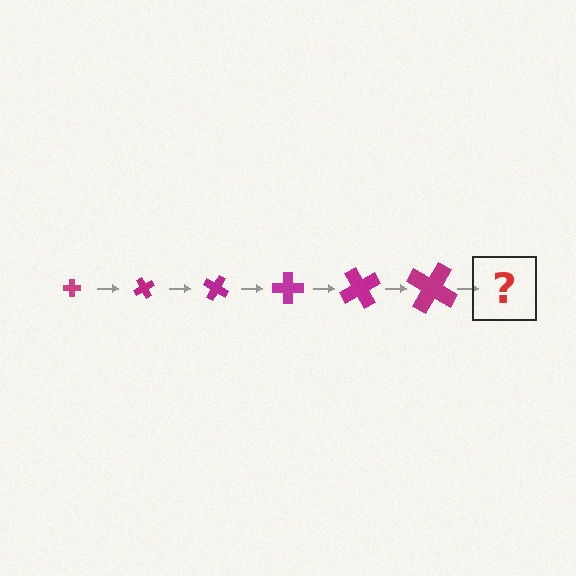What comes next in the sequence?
The next element should be a cross, larger than the previous one and rotated 360 degrees from the start.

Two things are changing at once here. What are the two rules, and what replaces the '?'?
The two rules are that the cross grows larger each step and it rotates 60 degrees each step. The '?' should be a cross, larger than the previous one and rotated 360 degrees from the start.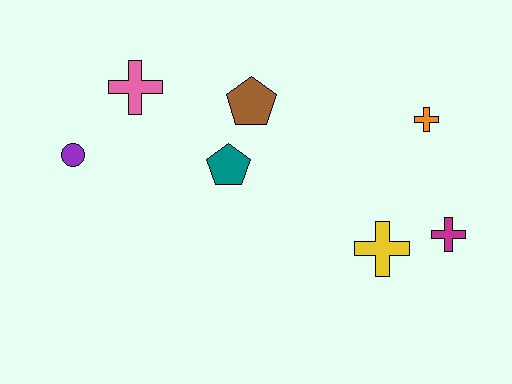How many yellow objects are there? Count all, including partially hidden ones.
There is 1 yellow object.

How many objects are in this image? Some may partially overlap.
There are 7 objects.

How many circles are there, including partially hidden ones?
There is 1 circle.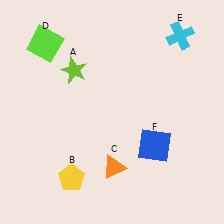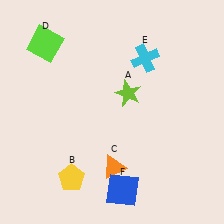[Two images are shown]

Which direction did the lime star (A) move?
The lime star (A) moved right.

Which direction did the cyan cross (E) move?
The cyan cross (E) moved left.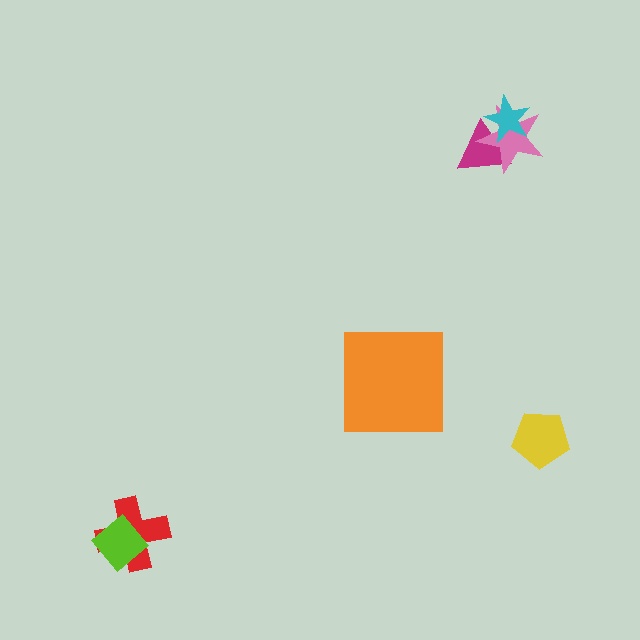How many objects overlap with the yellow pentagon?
0 objects overlap with the yellow pentagon.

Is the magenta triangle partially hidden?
Yes, it is partially covered by another shape.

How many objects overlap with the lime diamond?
1 object overlaps with the lime diamond.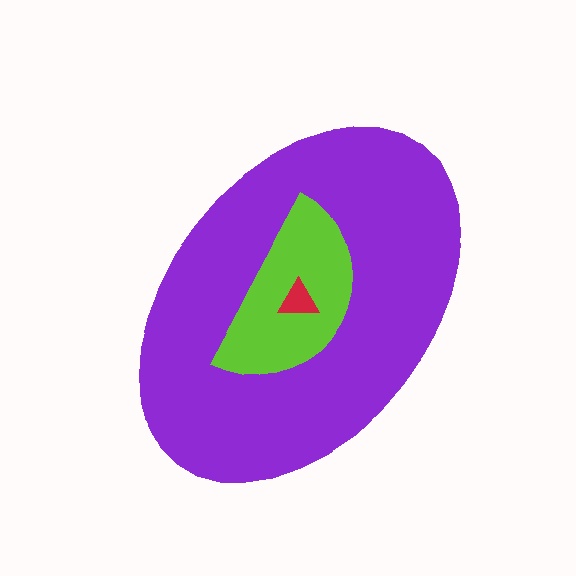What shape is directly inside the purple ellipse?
The lime semicircle.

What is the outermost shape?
The purple ellipse.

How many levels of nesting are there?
3.